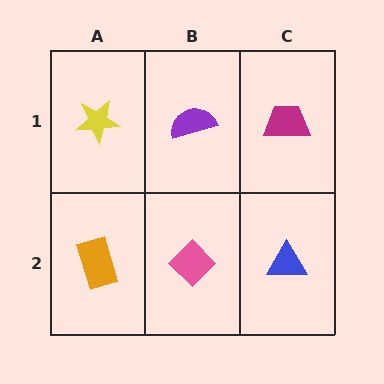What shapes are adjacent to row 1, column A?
An orange rectangle (row 2, column A), a purple semicircle (row 1, column B).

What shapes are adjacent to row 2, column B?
A purple semicircle (row 1, column B), an orange rectangle (row 2, column A), a blue triangle (row 2, column C).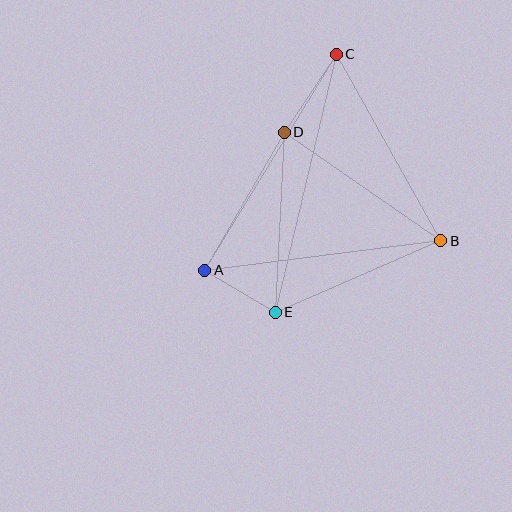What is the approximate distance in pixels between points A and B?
The distance between A and B is approximately 238 pixels.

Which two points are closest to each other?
Points A and E are closest to each other.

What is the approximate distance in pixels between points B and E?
The distance between B and E is approximately 180 pixels.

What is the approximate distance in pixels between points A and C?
The distance between A and C is approximately 253 pixels.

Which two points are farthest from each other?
Points C and E are farthest from each other.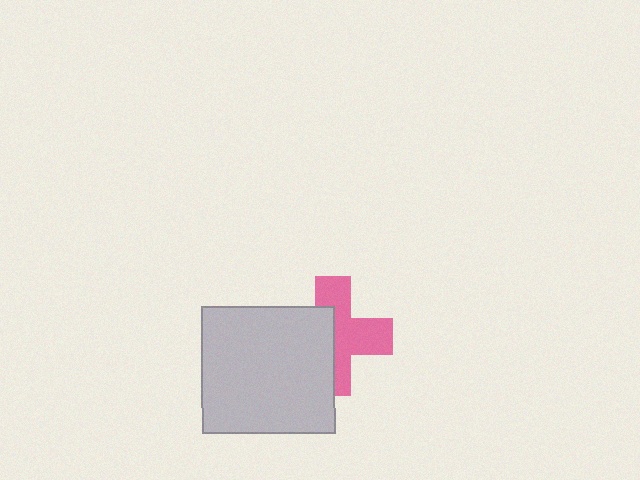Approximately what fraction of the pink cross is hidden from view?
Roughly 45% of the pink cross is hidden behind the light gray rectangle.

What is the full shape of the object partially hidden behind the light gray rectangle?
The partially hidden object is a pink cross.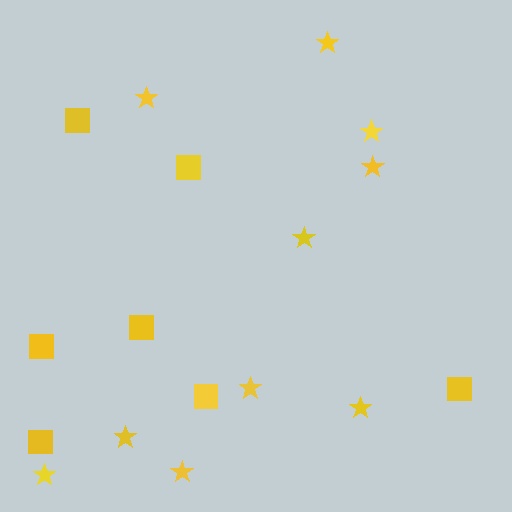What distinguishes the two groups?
There are 2 groups: one group of stars (10) and one group of squares (7).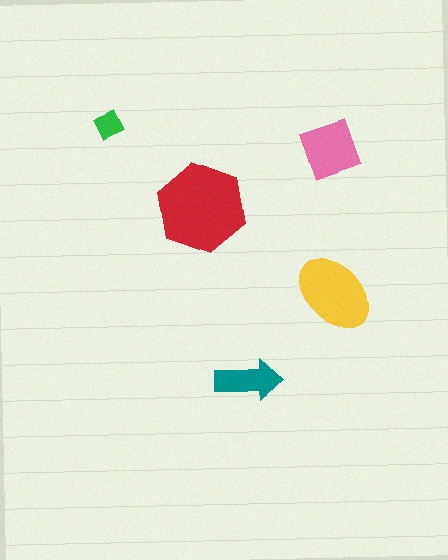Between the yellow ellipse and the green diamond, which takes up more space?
The yellow ellipse.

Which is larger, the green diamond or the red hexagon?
The red hexagon.